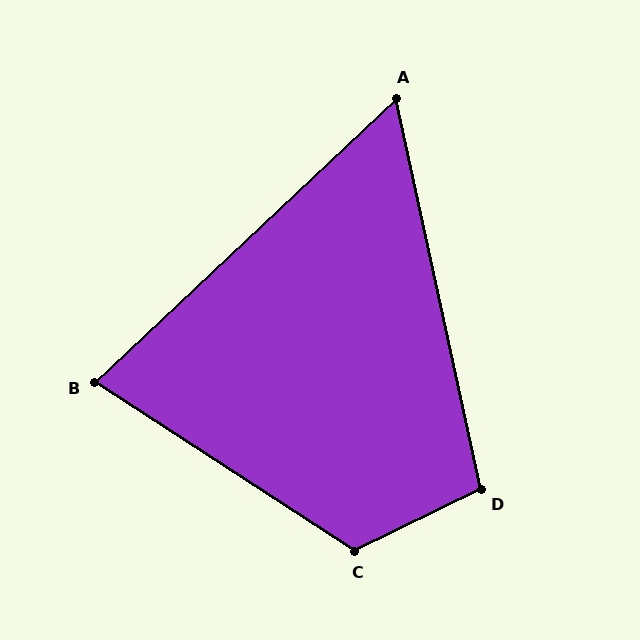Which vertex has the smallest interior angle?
A, at approximately 59 degrees.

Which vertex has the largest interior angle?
C, at approximately 121 degrees.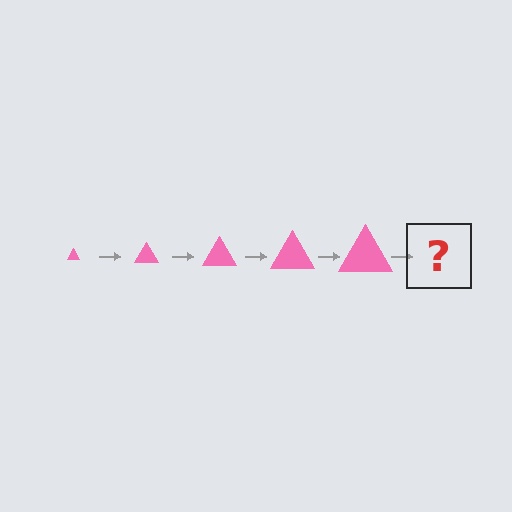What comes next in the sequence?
The next element should be a pink triangle, larger than the previous one.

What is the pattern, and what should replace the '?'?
The pattern is that the triangle gets progressively larger each step. The '?' should be a pink triangle, larger than the previous one.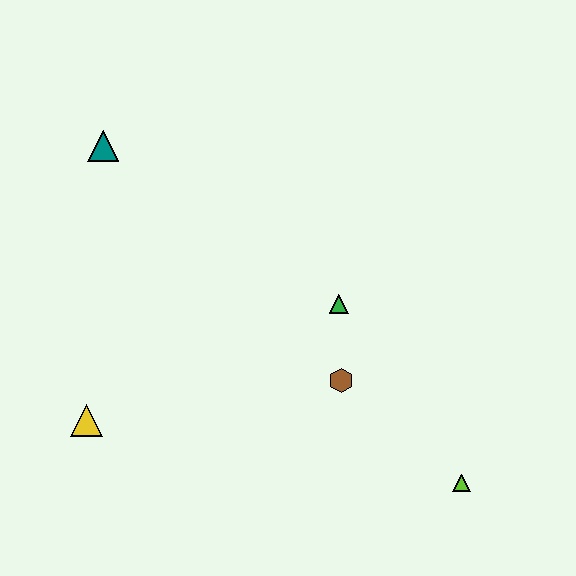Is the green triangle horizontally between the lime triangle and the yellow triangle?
Yes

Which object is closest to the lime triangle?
The brown hexagon is closest to the lime triangle.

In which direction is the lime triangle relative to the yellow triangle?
The lime triangle is to the right of the yellow triangle.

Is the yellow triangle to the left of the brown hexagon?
Yes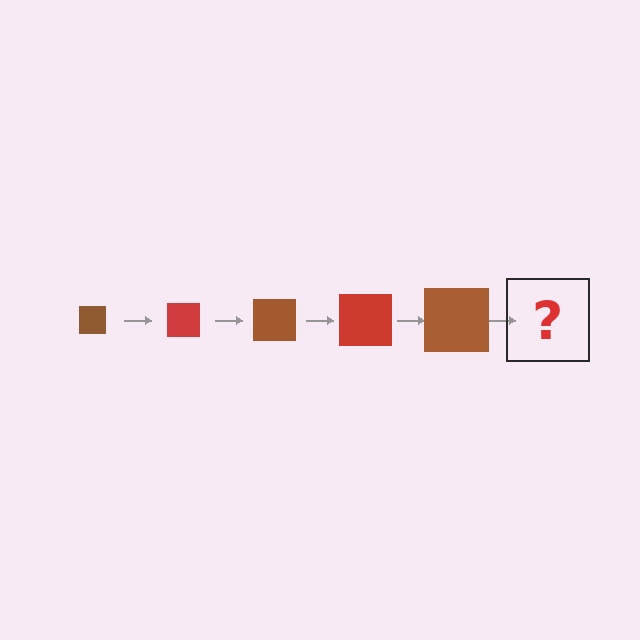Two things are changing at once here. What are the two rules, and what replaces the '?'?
The two rules are that the square grows larger each step and the color cycles through brown and red. The '?' should be a red square, larger than the previous one.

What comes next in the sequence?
The next element should be a red square, larger than the previous one.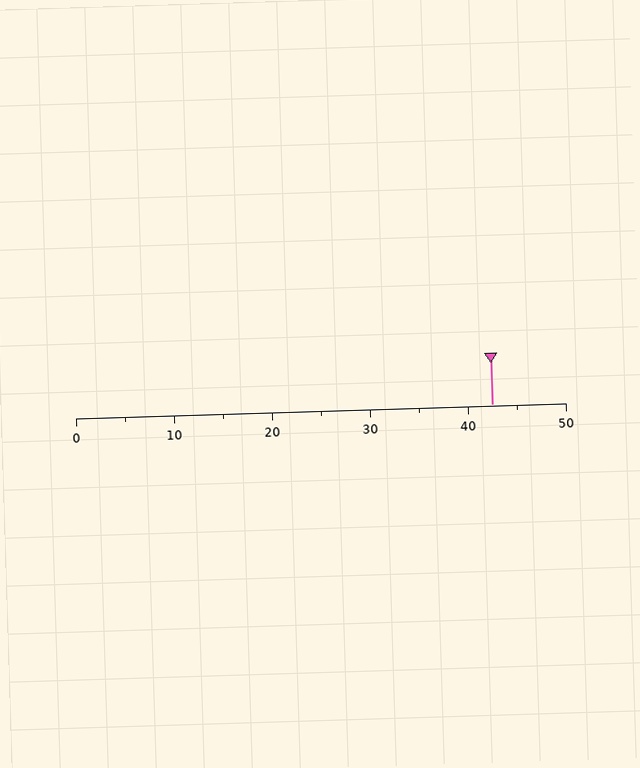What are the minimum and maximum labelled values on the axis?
The axis runs from 0 to 50.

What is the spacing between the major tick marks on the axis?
The major ticks are spaced 10 apart.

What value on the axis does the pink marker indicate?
The marker indicates approximately 42.5.